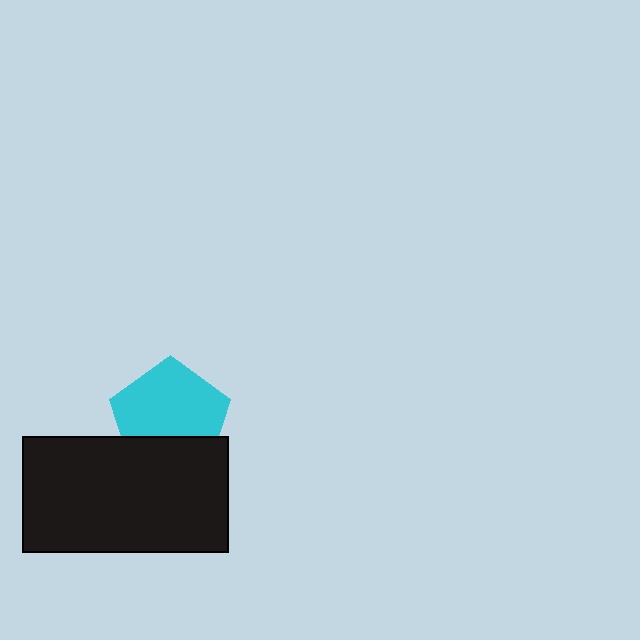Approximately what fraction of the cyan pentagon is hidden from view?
Roughly 32% of the cyan pentagon is hidden behind the black rectangle.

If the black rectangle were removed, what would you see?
You would see the complete cyan pentagon.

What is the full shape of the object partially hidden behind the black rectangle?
The partially hidden object is a cyan pentagon.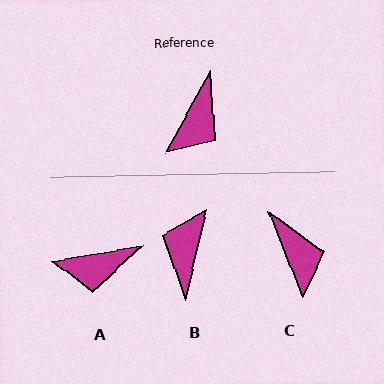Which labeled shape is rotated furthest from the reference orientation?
B, about 165 degrees away.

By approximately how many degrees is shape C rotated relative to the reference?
Approximately 50 degrees counter-clockwise.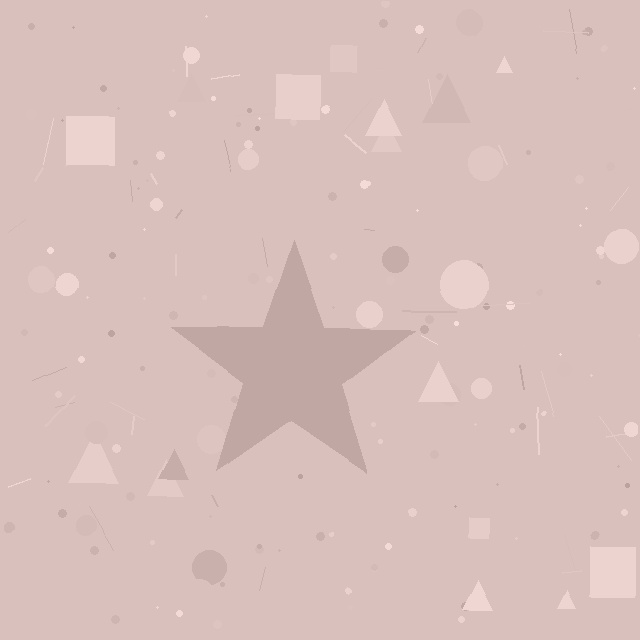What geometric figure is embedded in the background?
A star is embedded in the background.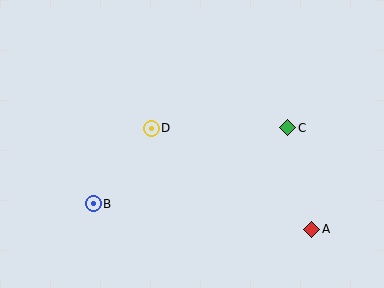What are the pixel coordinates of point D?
Point D is at (151, 128).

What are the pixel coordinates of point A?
Point A is at (312, 229).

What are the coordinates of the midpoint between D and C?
The midpoint between D and C is at (219, 128).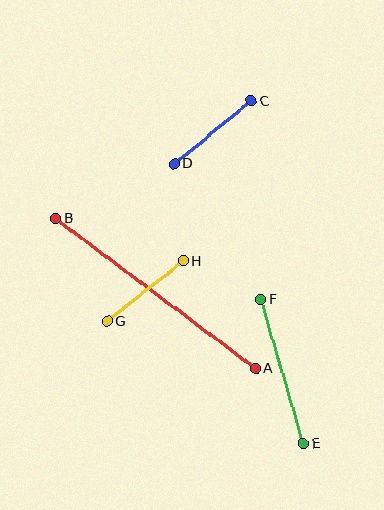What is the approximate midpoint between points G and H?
The midpoint is at approximately (145, 291) pixels.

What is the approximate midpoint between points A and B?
The midpoint is at approximately (156, 293) pixels.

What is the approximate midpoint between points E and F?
The midpoint is at approximately (282, 371) pixels.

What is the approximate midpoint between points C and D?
The midpoint is at approximately (213, 133) pixels.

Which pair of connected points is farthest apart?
Points A and B are farthest apart.